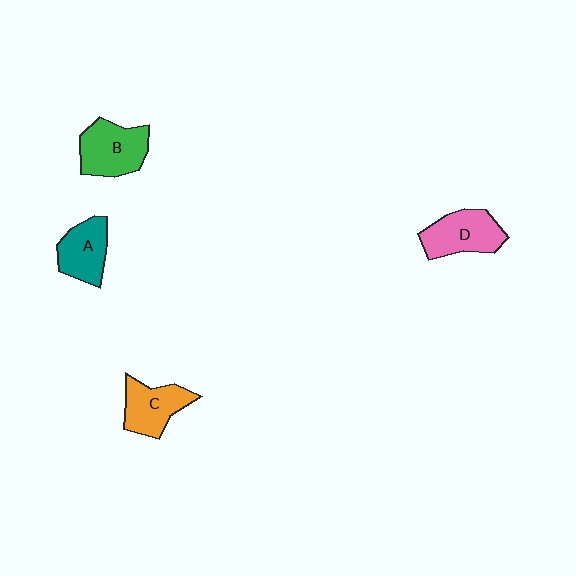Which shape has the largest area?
Shape B (green).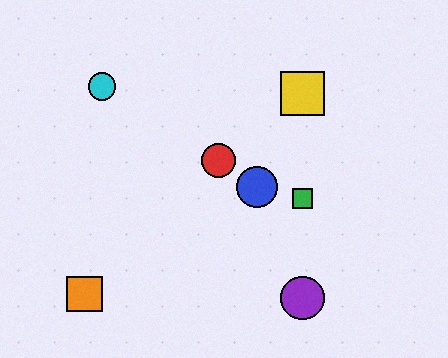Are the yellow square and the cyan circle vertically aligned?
No, the yellow square is at x≈302 and the cyan circle is at x≈102.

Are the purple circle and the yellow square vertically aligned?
Yes, both are at x≈302.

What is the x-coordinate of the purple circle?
The purple circle is at x≈302.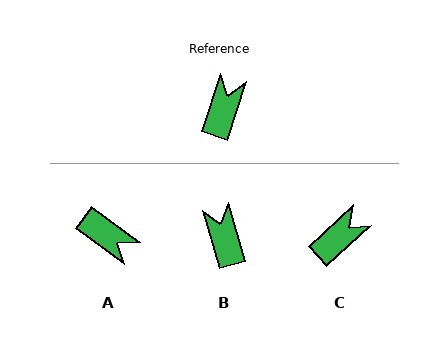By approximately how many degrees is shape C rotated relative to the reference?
Approximately 30 degrees clockwise.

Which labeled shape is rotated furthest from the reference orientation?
A, about 108 degrees away.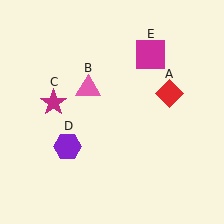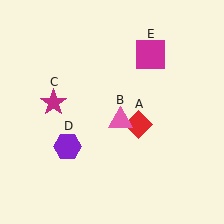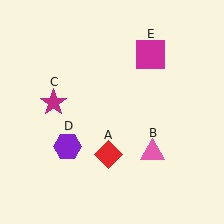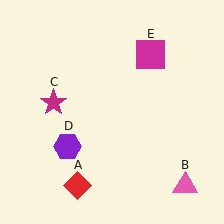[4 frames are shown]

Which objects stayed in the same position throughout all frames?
Magenta star (object C) and purple hexagon (object D) and magenta square (object E) remained stationary.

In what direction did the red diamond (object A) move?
The red diamond (object A) moved down and to the left.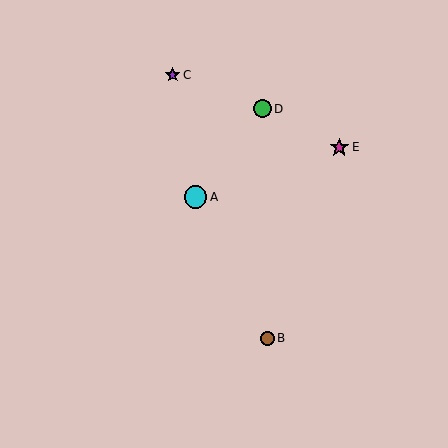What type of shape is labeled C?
Shape C is a purple star.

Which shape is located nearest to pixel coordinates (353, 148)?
The magenta star (labeled E) at (339, 148) is nearest to that location.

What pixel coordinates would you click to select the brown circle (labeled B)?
Click at (267, 338) to select the brown circle B.